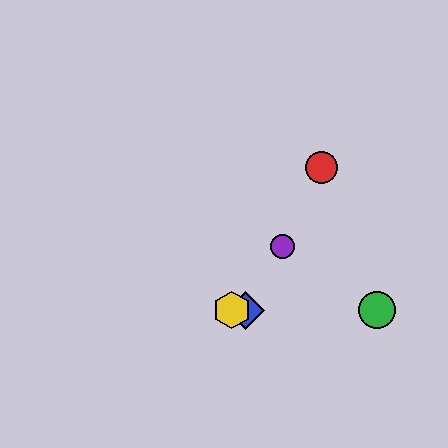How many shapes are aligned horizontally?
3 shapes (the blue diamond, the green circle, the yellow hexagon) are aligned horizontally.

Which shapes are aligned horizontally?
The blue diamond, the green circle, the yellow hexagon are aligned horizontally.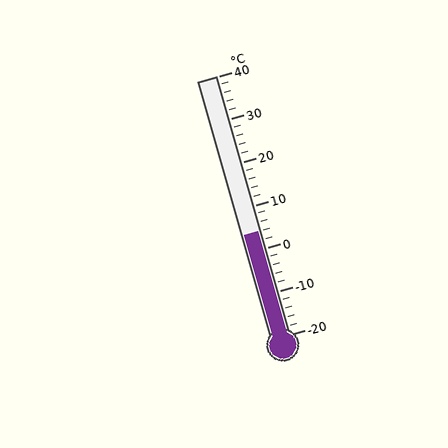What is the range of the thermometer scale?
The thermometer scale ranges from -20°C to 40°C.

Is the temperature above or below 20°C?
The temperature is below 20°C.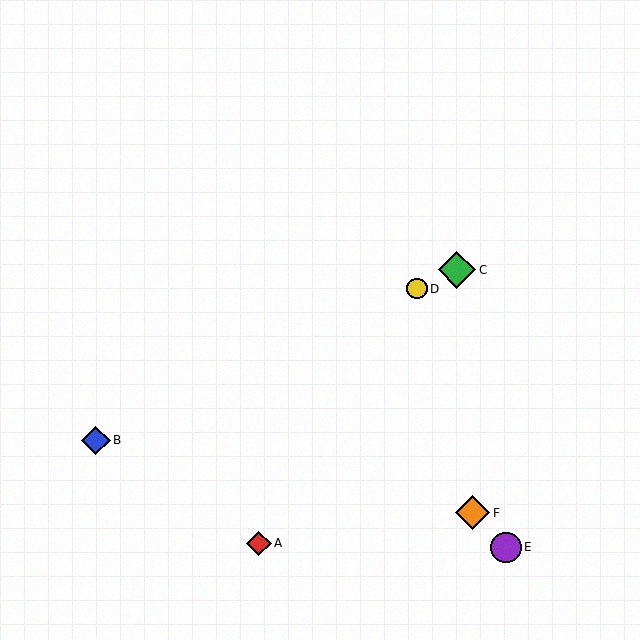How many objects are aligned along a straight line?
3 objects (B, C, D) are aligned along a straight line.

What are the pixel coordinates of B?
Object B is at (96, 441).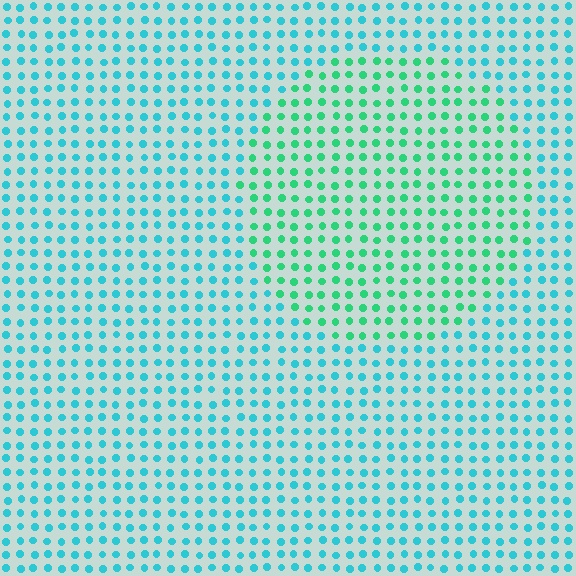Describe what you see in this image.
The image is filled with small cyan elements in a uniform arrangement. A circle-shaped region is visible where the elements are tinted to a slightly different hue, forming a subtle color boundary.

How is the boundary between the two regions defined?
The boundary is defined purely by a slight shift in hue (about 37 degrees). Spacing, size, and orientation are identical on both sides.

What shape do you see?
I see a circle.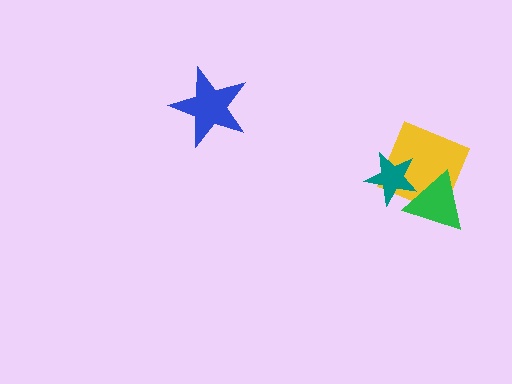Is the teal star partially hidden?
Yes, it is partially covered by another shape.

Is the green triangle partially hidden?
No, no other shape covers it.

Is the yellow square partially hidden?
Yes, it is partially covered by another shape.